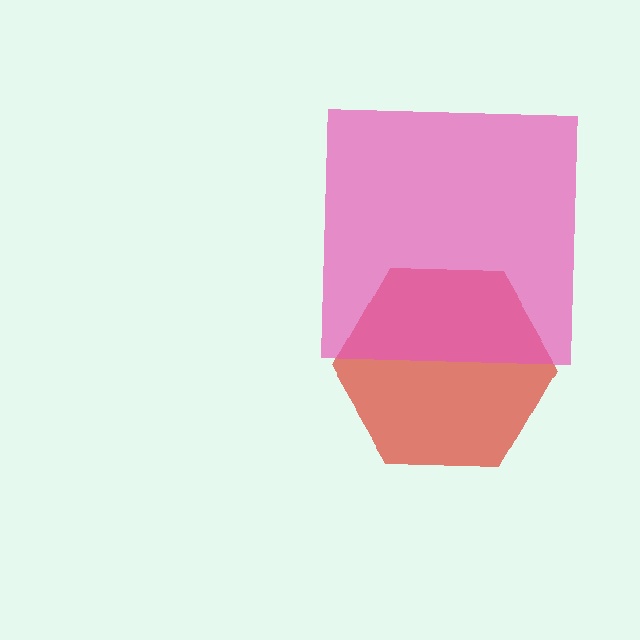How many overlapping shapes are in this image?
There are 2 overlapping shapes in the image.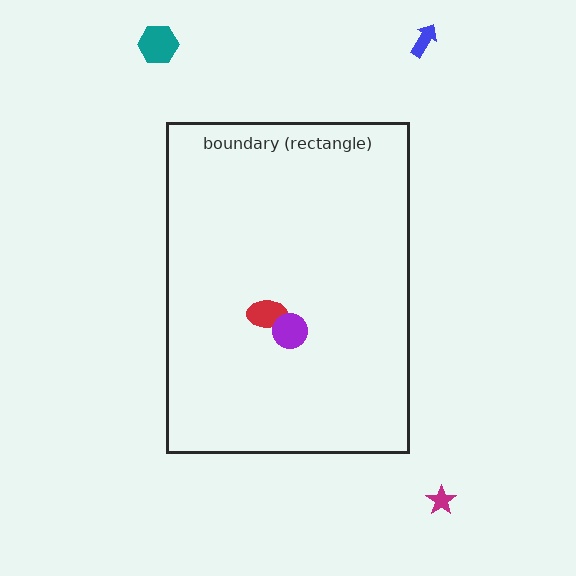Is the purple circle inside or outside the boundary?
Inside.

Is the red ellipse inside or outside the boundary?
Inside.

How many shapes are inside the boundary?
2 inside, 3 outside.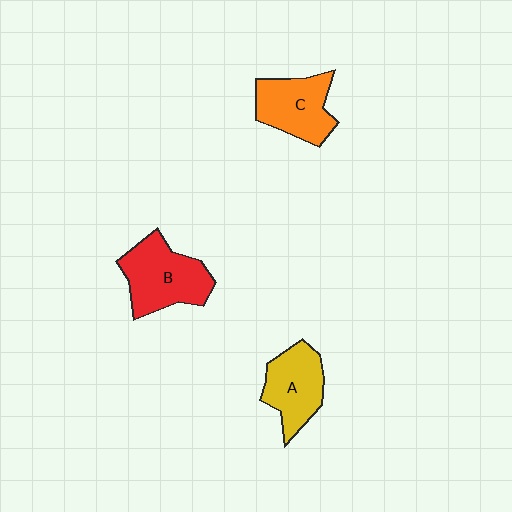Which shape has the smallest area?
Shape A (yellow).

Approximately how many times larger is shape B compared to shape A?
Approximately 1.2 times.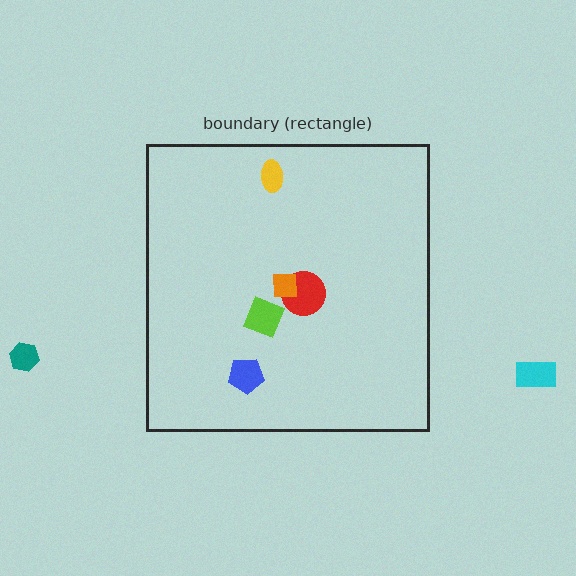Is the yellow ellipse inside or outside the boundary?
Inside.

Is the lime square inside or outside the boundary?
Inside.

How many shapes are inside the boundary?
5 inside, 2 outside.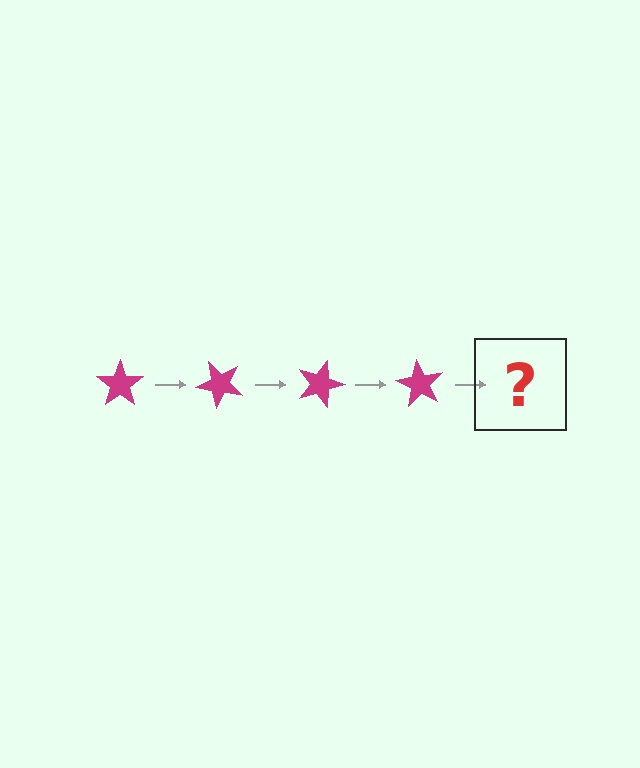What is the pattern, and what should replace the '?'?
The pattern is that the star rotates 45 degrees each step. The '?' should be a magenta star rotated 180 degrees.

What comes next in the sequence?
The next element should be a magenta star rotated 180 degrees.